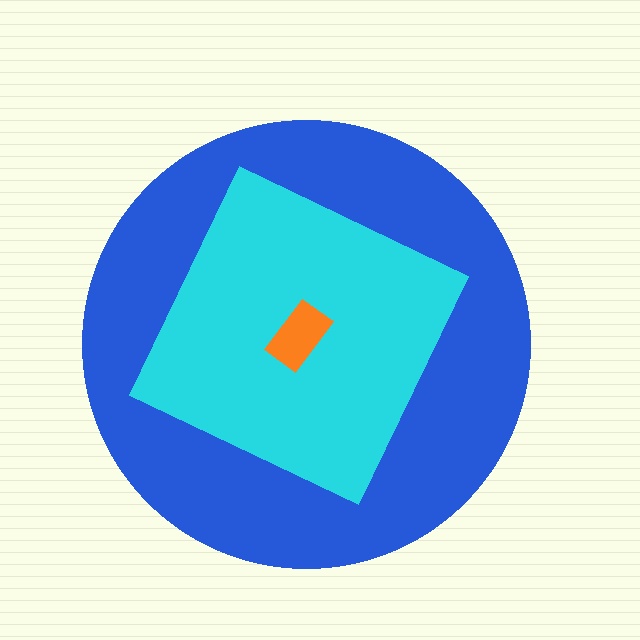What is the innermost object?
The orange rectangle.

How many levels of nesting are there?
3.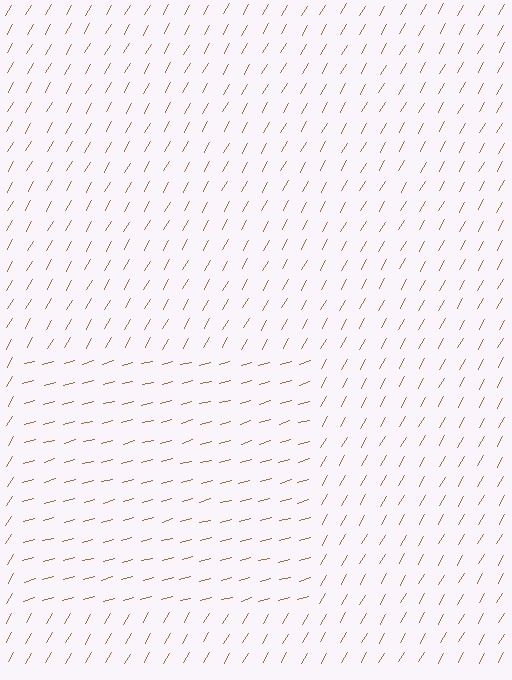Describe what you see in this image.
The image is filled with small brown line segments. A rectangle region in the image has lines oriented differently from the surrounding lines, creating a visible texture boundary.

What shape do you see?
I see a rectangle.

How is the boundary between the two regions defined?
The boundary is defined purely by a change in line orientation (approximately 45 degrees difference). All lines are the same color and thickness.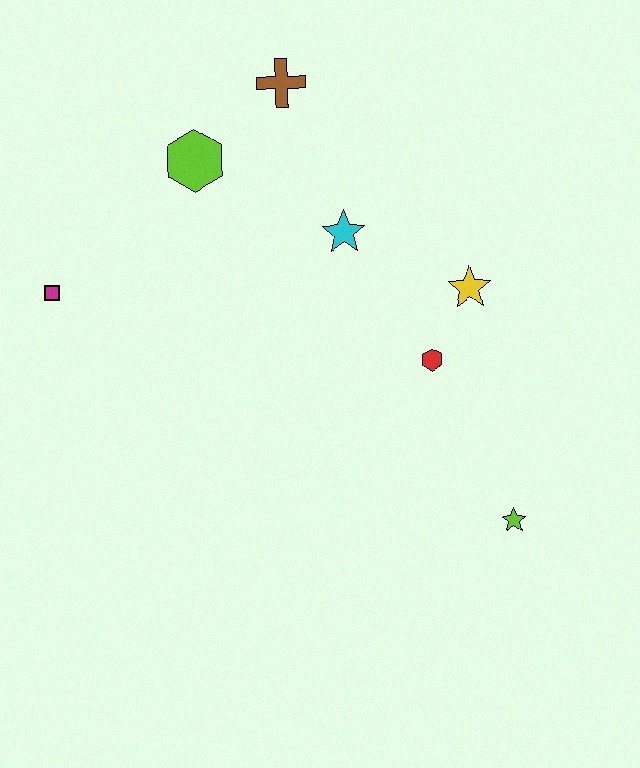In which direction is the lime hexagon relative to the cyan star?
The lime hexagon is to the left of the cyan star.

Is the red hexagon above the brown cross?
No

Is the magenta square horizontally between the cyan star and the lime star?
No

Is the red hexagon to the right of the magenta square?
Yes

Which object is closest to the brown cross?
The lime hexagon is closest to the brown cross.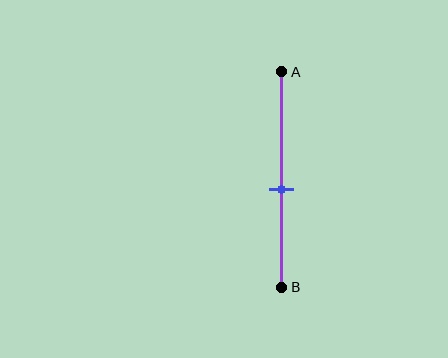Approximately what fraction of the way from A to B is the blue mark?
The blue mark is approximately 55% of the way from A to B.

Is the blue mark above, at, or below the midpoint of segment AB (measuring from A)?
The blue mark is below the midpoint of segment AB.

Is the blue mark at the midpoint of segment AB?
No, the mark is at about 55% from A, not at the 50% midpoint.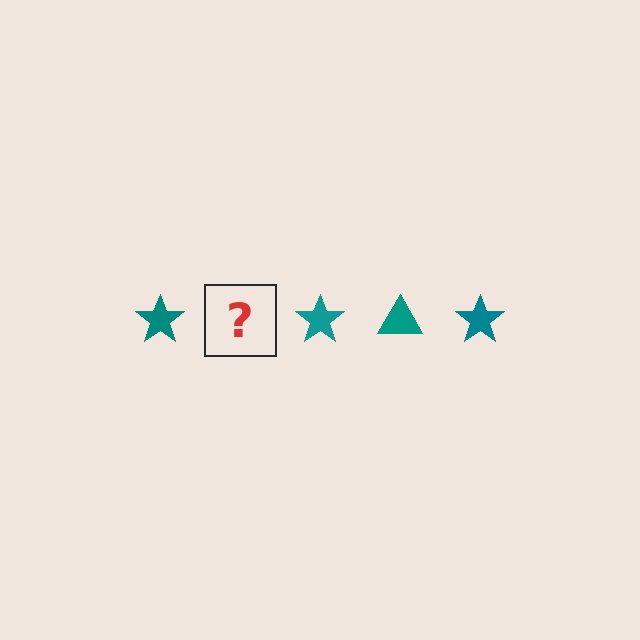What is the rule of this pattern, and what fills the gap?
The rule is that the pattern cycles through star, triangle shapes in teal. The gap should be filled with a teal triangle.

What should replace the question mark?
The question mark should be replaced with a teal triangle.